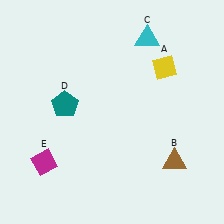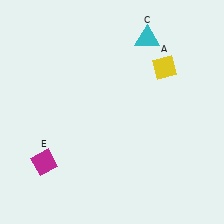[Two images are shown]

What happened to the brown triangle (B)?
The brown triangle (B) was removed in Image 2. It was in the bottom-right area of Image 1.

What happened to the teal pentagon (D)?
The teal pentagon (D) was removed in Image 2. It was in the top-left area of Image 1.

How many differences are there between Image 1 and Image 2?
There are 2 differences between the two images.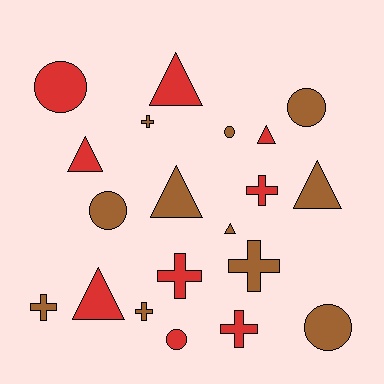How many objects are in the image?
There are 20 objects.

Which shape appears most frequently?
Cross, with 7 objects.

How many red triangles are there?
There are 4 red triangles.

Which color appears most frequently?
Brown, with 11 objects.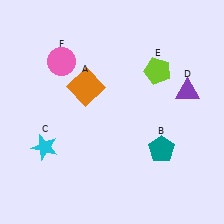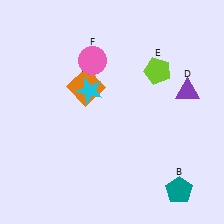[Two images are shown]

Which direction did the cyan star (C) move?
The cyan star (C) moved up.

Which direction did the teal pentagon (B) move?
The teal pentagon (B) moved down.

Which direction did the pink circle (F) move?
The pink circle (F) moved right.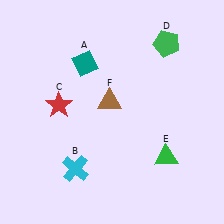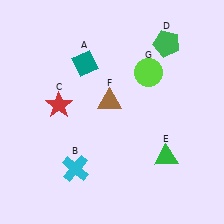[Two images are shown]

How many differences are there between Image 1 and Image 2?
There is 1 difference between the two images.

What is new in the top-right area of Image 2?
A lime circle (G) was added in the top-right area of Image 2.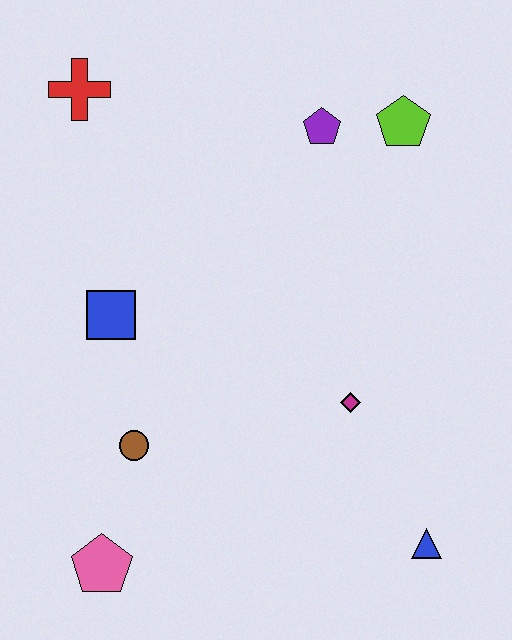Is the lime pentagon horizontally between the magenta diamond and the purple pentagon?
No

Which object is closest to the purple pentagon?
The lime pentagon is closest to the purple pentagon.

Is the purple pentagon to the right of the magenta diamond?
No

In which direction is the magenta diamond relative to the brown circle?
The magenta diamond is to the right of the brown circle.